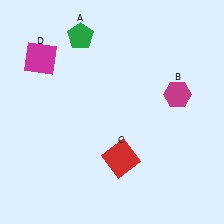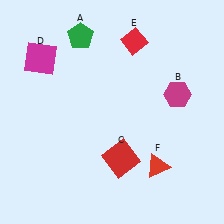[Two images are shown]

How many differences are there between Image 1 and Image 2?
There are 2 differences between the two images.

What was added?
A red diamond (E), a red triangle (F) were added in Image 2.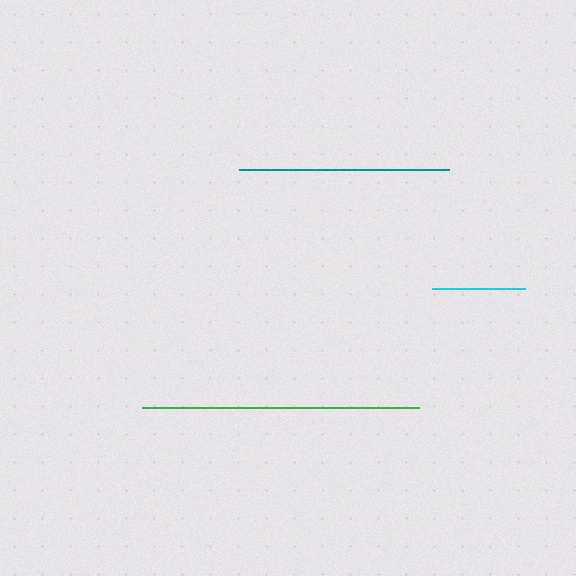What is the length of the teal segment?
The teal segment is approximately 210 pixels long.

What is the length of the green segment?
The green segment is approximately 277 pixels long.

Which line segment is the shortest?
The cyan line is the shortest at approximately 93 pixels.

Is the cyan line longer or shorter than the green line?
The green line is longer than the cyan line.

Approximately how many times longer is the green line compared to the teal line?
The green line is approximately 1.3 times the length of the teal line.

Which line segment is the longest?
The green line is the longest at approximately 277 pixels.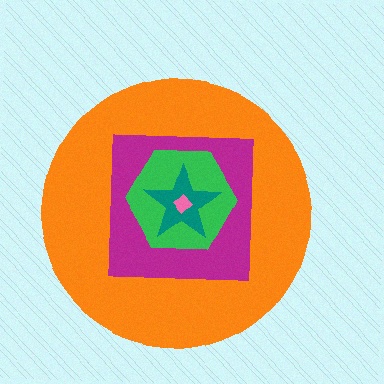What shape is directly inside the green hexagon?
The teal star.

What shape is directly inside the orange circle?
The magenta square.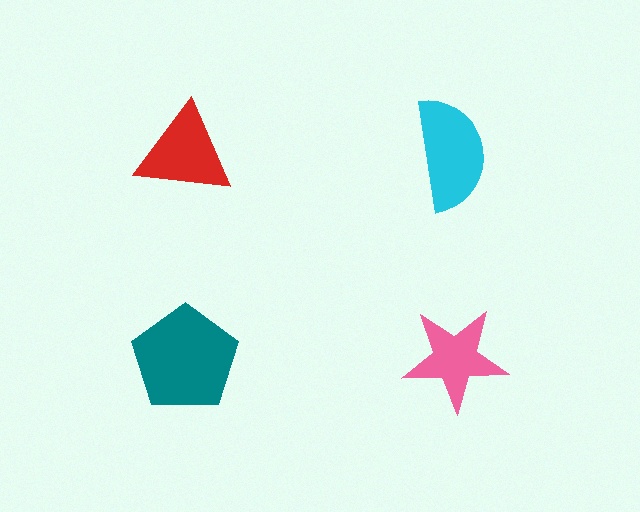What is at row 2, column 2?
A pink star.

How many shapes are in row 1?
2 shapes.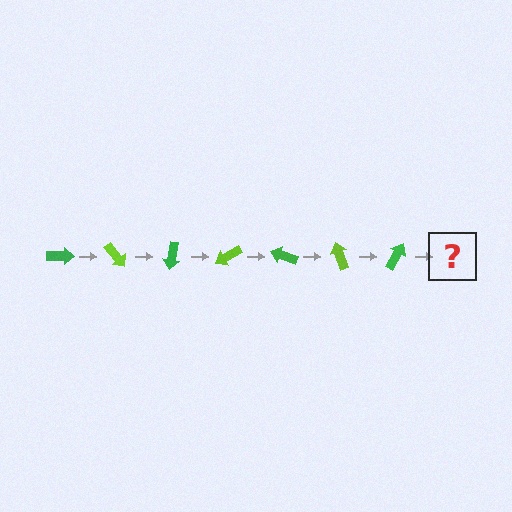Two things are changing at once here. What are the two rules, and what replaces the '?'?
The two rules are that it rotates 50 degrees each step and the color cycles through green and lime. The '?' should be a lime arrow, rotated 350 degrees from the start.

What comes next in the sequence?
The next element should be a lime arrow, rotated 350 degrees from the start.